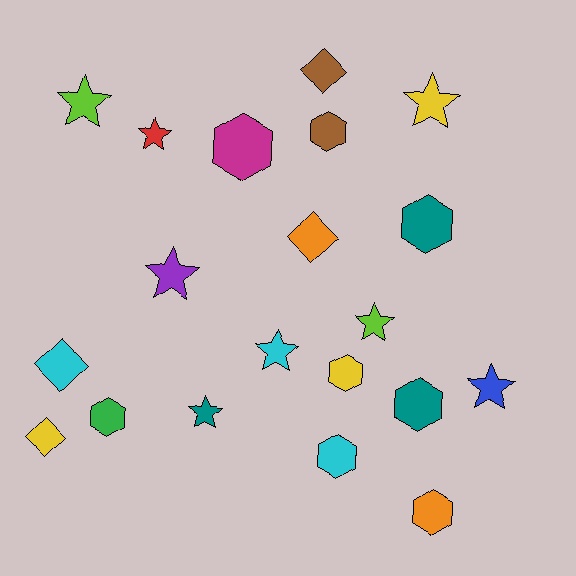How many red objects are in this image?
There is 1 red object.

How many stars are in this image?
There are 8 stars.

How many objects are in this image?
There are 20 objects.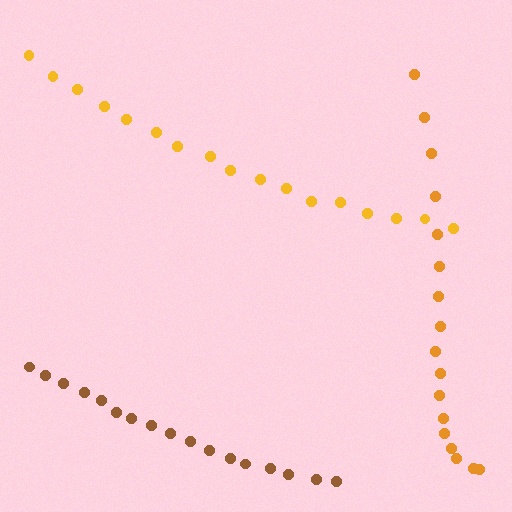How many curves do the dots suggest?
There are 3 distinct paths.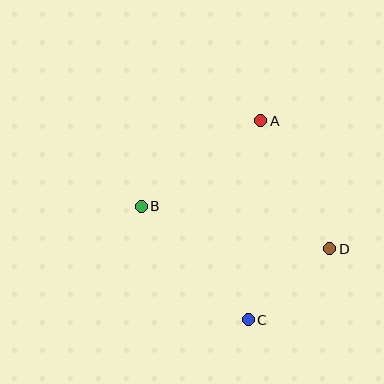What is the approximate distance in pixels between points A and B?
The distance between A and B is approximately 147 pixels.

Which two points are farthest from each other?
Points A and C are farthest from each other.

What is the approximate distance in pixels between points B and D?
The distance between B and D is approximately 193 pixels.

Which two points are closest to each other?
Points C and D are closest to each other.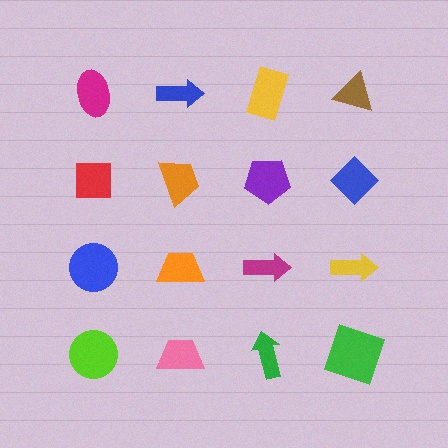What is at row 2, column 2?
An orange trapezoid.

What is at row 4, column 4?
A green square.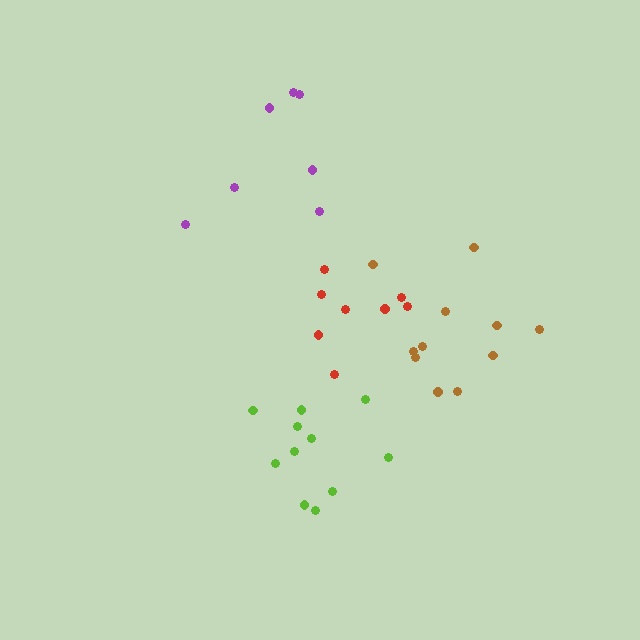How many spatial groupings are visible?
There are 4 spatial groupings.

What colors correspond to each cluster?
The clusters are colored: lime, purple, brown, red.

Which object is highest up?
The purple cluster is topmost.